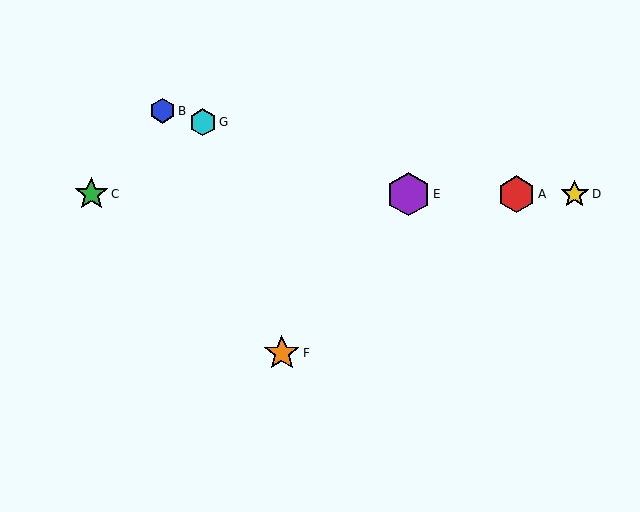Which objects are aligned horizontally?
Objects A, C, D, E are aligned horizontally.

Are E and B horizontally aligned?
No, E is at y≈194 and B is at y≈111.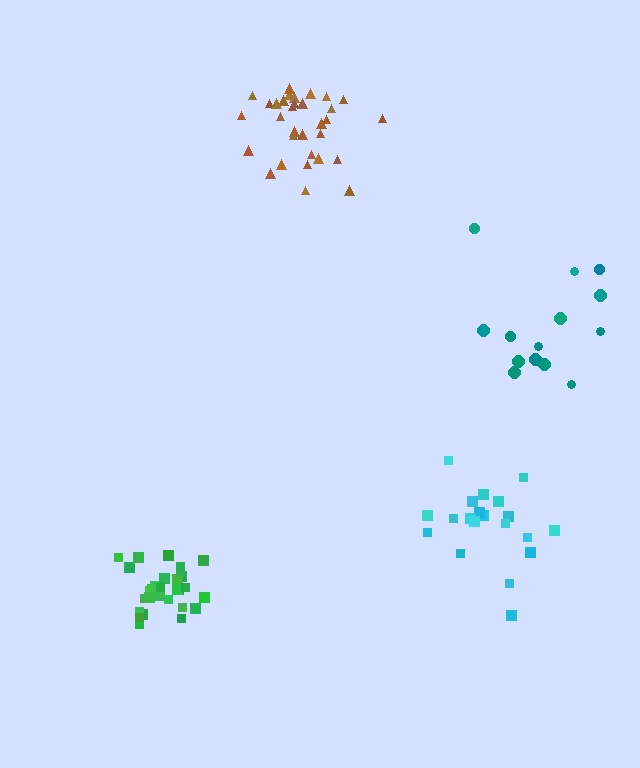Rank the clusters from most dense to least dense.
green, brown, cyan, teal.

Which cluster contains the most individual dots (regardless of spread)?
Brown (32).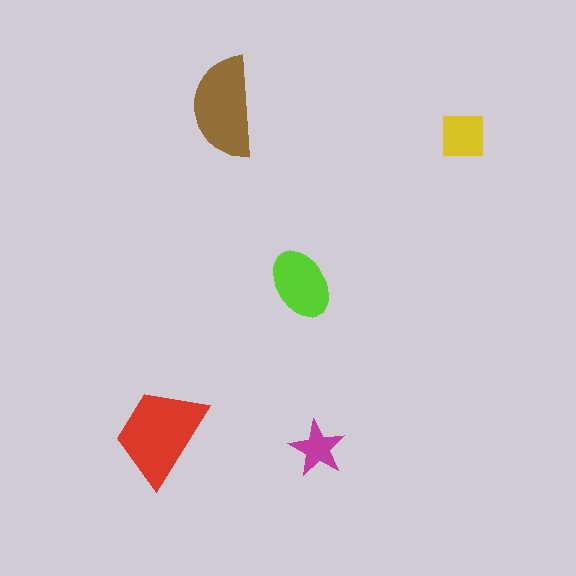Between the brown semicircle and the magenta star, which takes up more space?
The brown semicircle.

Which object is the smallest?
The magenta star.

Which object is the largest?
The red trapezoid.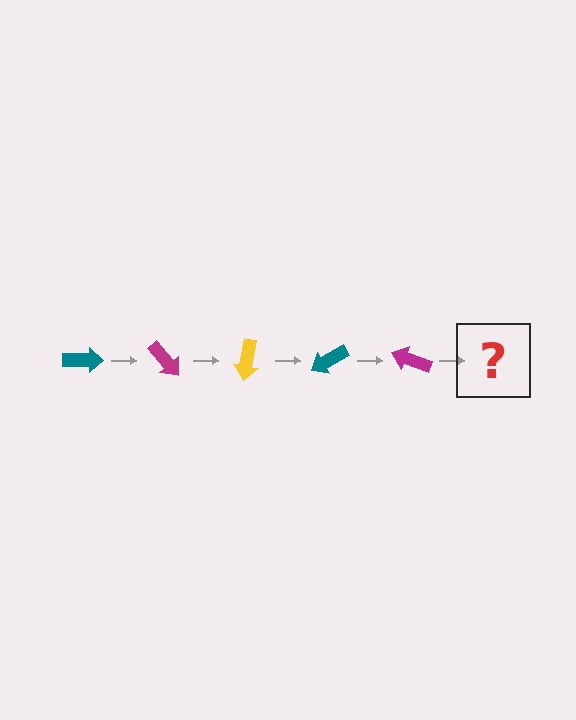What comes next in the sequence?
The next element should be a yellow arrow, rotated 250 degrees from the start.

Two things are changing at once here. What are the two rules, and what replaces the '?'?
The two rules are that it rotates 50 degrees each step and the color cycles through teal, magenta, and yellow. The '?' should be a yellow arrow, rotated 250 degrees from the start.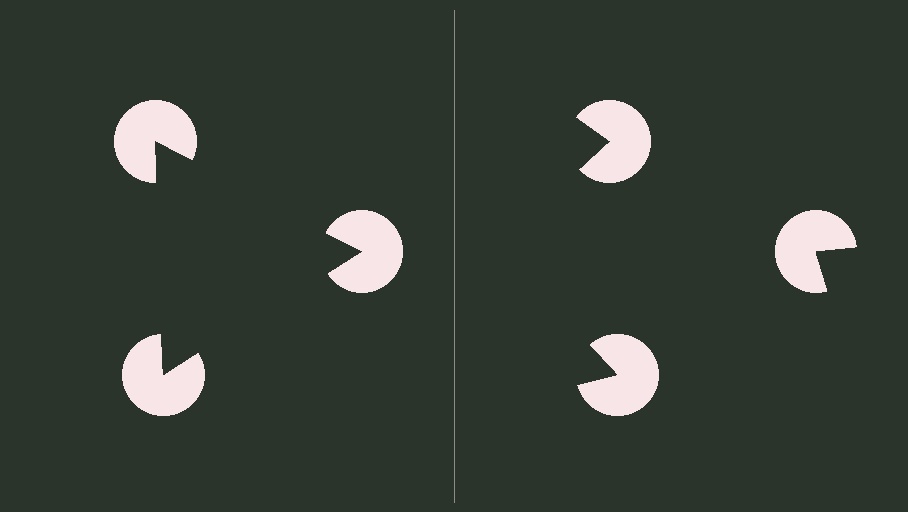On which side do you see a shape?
An illusory triangle appears on the left side. On the right side the wedge cuts are rotated, so no coherent shape forms.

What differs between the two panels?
The pac-man discs are positioned identically on both sides; only the wedge orientations differ. On the left they align to a triangle; on the right they are misaligned.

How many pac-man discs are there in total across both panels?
6 — 3 on each side.